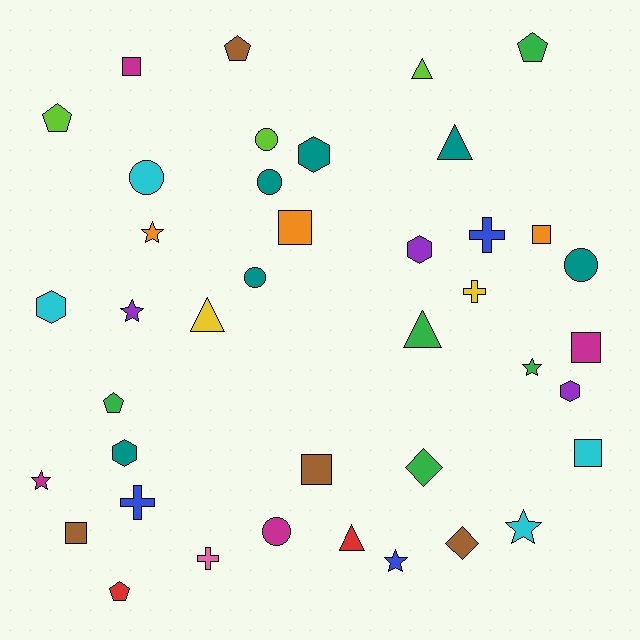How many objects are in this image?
There are 40 objects.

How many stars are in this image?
There are 6 stars.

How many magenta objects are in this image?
There are 4 magenta objects.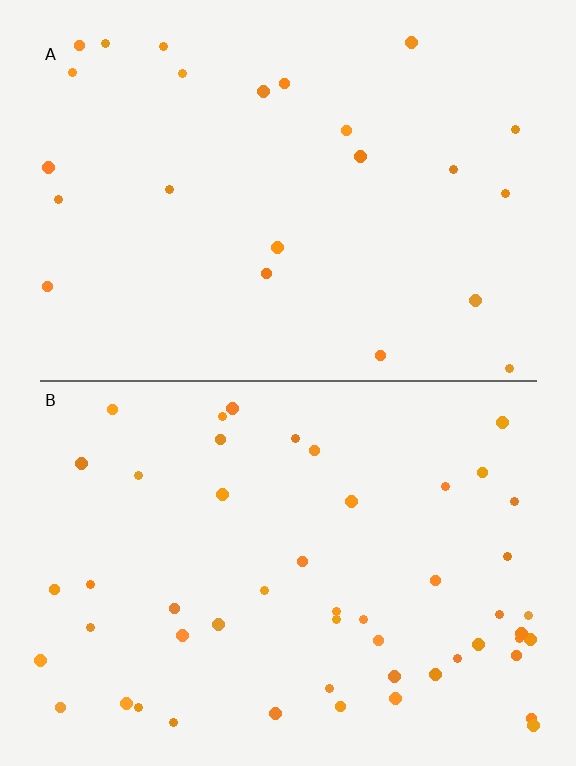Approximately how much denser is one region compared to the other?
Approximately 2.2× — region B over region A.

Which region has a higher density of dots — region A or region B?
B (the bottom).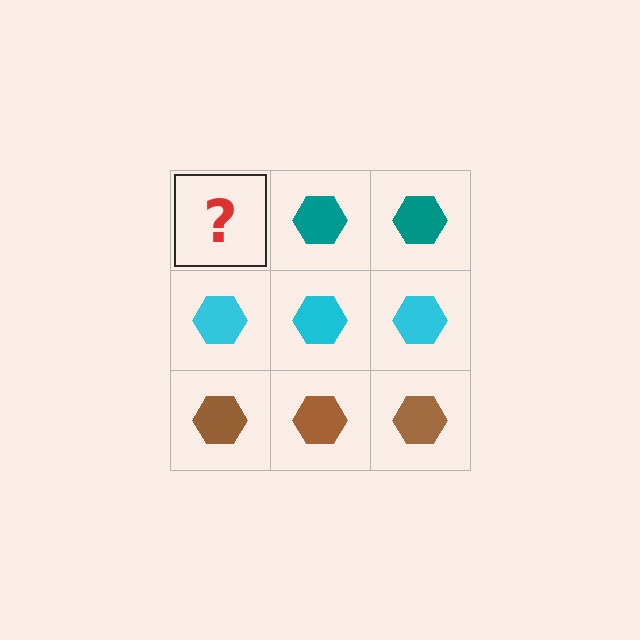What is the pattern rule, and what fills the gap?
The rule is that each row has a consistent color. The gap should be filled with a teal hexagon.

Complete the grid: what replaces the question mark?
The question mark should be replaced with a teal hexagon.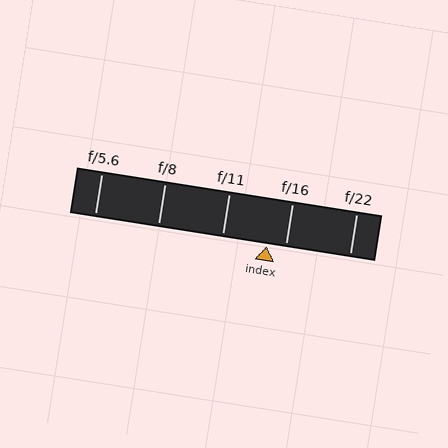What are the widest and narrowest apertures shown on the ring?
The widest aperture shown is f/5.6 and the narrowest is f/22.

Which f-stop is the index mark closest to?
The index mark is closest to f/16.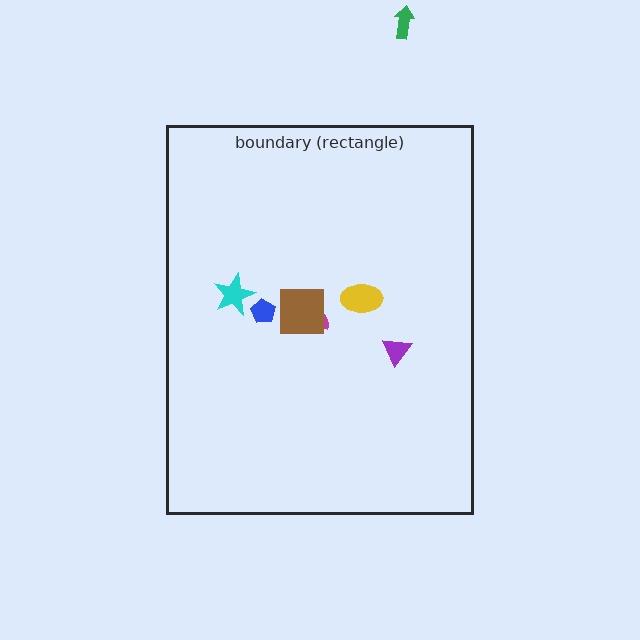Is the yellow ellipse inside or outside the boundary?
Inside.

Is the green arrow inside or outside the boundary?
Outside.